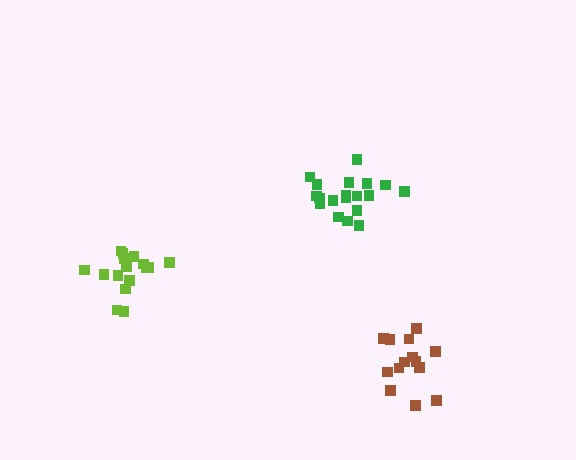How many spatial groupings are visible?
There are 3 spatial groupings.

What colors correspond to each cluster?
The clusters are colored: brown, lime, green.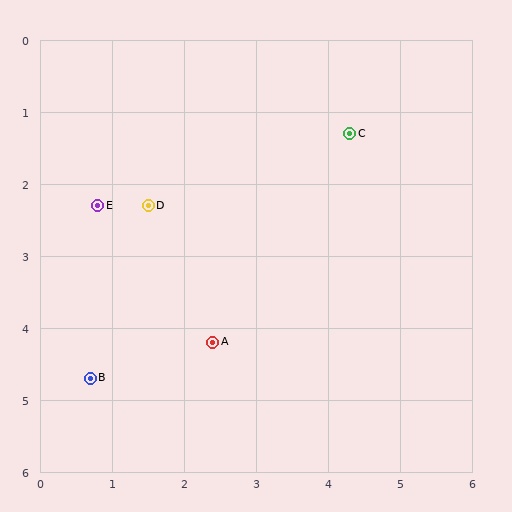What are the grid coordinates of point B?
Point B is at approximately (0.7, 4.7).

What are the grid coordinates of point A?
Point A is at approximately (2.4, 4.2).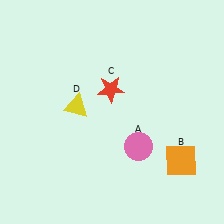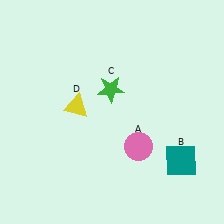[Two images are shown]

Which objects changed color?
B changed from orange to teal. C changed from red to green.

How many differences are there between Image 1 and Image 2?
There are 2 differences between the two images.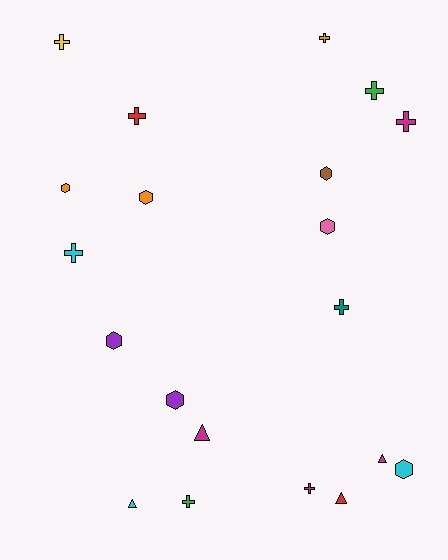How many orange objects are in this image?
There are 3 orange objects.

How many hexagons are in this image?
There are 7 hexagons.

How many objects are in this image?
There are 20 objects.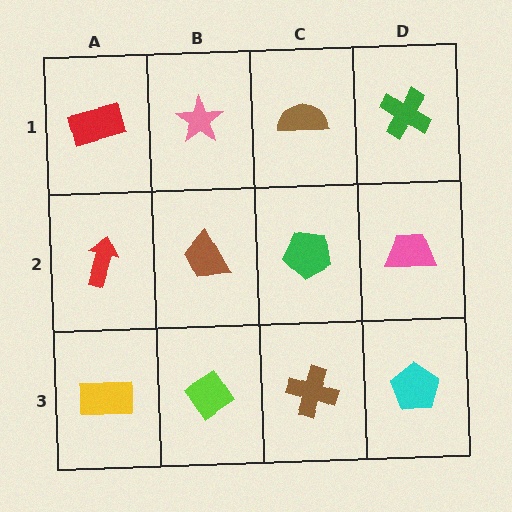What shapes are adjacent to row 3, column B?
A brown trapezoid (row 2, column B), a yellow rectangle (row 3, column A), a brown cross (row 3, column C).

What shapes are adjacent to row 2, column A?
A red rectangle (row 1, column A), a yellow rectangle (row 3, column A), a brown trapezoid (row 2, column B).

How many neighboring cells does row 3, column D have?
2.